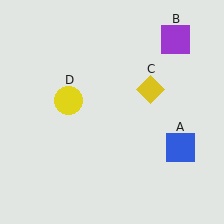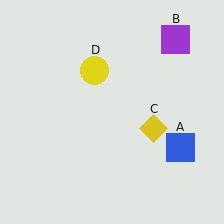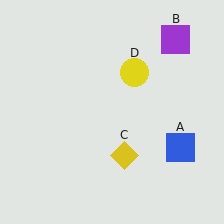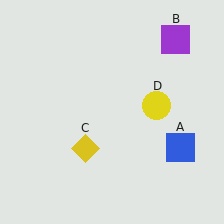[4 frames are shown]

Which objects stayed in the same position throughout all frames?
Blue square (object A) and purple square (object B) remained stationary.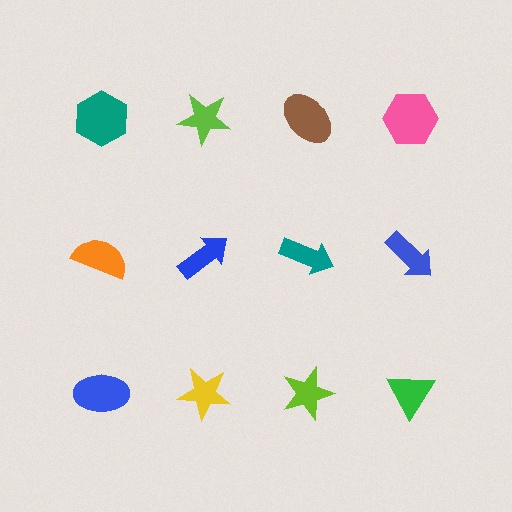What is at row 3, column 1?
A blue ellipse.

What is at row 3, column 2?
A yellow star.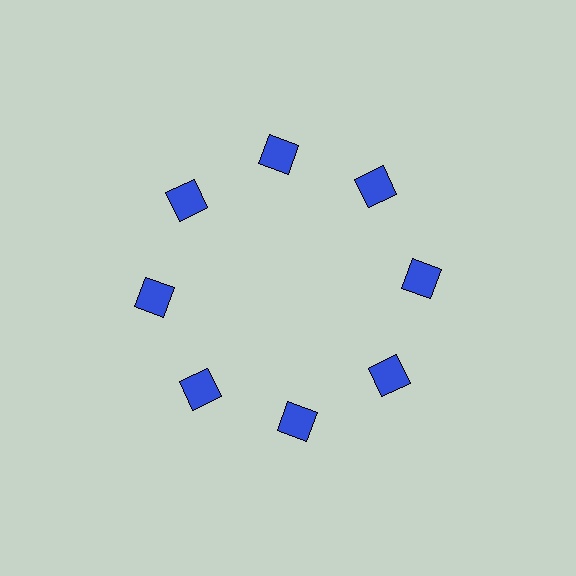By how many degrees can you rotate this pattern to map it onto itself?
The pattern maps onto itself every 45 degrees of rotation.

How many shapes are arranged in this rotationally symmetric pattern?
There are 8 shapes, arranged in 8 groups of 1.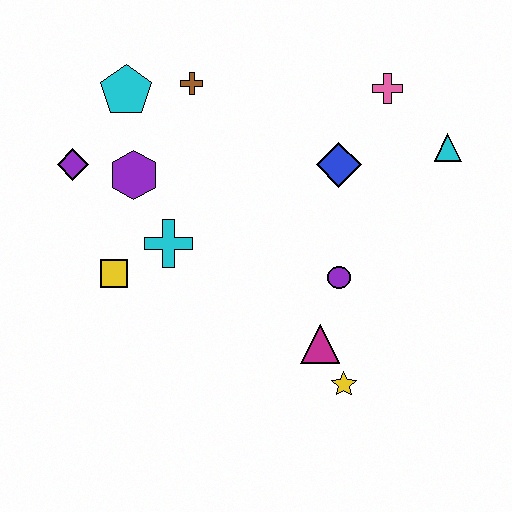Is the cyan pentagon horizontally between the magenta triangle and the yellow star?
No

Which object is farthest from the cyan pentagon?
The yellow star is farthest from the cyan pentagon.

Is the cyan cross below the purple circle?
No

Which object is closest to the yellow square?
The cyan cross is closest to the yellow square.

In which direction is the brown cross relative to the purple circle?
The brown cross is above the purple circle.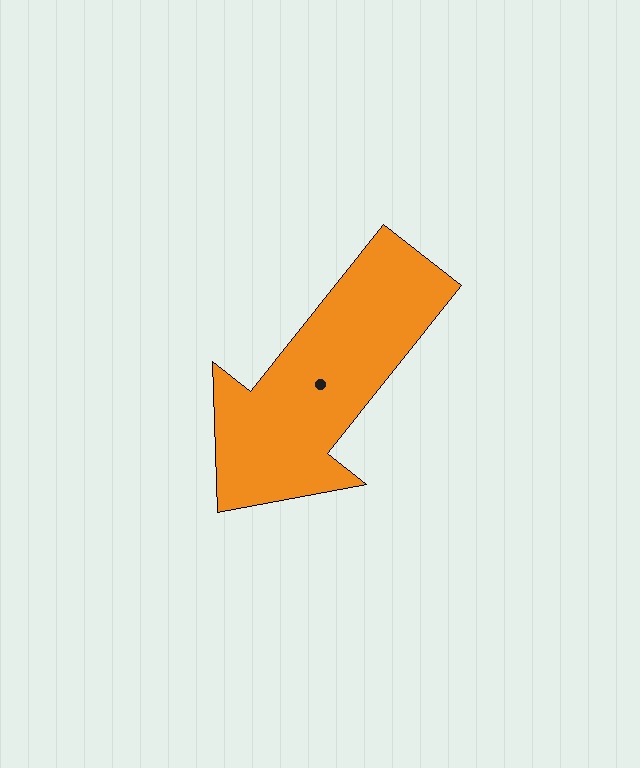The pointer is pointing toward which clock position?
Roughly 7 o'clock.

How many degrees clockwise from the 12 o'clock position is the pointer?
Approximately 218 degrees.